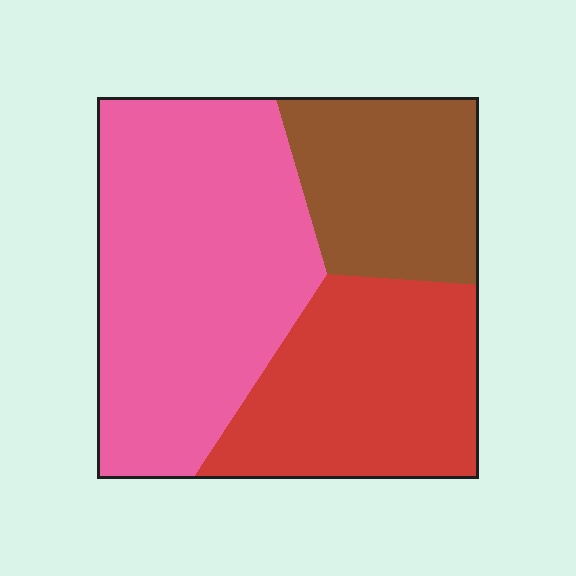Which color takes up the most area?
Pink, at roughly 50%.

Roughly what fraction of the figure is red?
Red takes up between a quarter and a half of the figure.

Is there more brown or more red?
Red.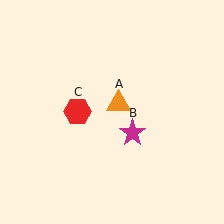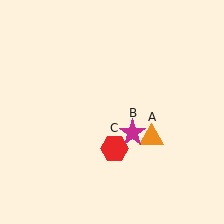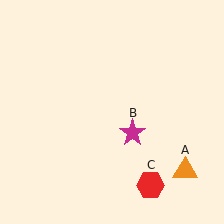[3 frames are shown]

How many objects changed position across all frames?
2 objects changed position: orange triangle (object A), red hexagon (object C).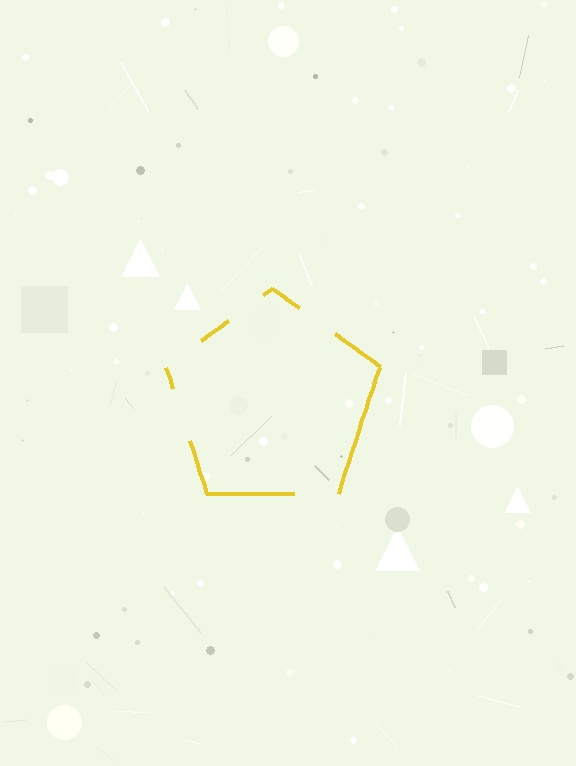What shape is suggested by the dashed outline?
The dashed outline suggests a pentagon.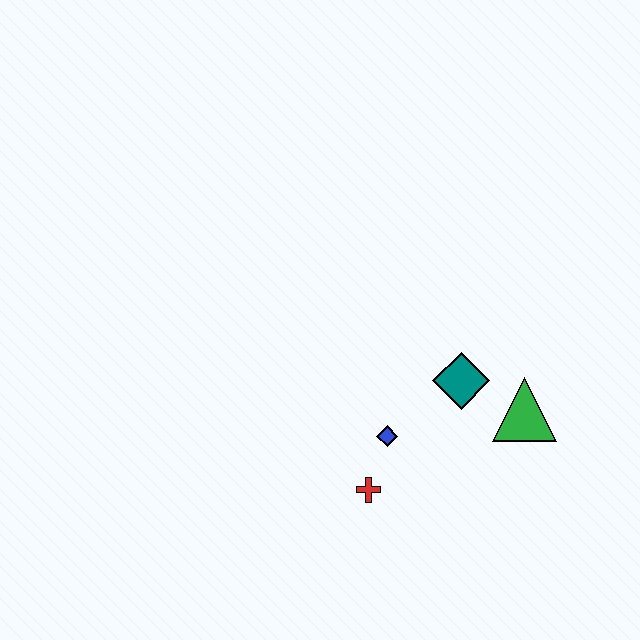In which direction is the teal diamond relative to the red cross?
The teal diamond is above the red cross.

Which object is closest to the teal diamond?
The green triangle is closest to the teal diamond.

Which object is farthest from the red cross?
The green triangle is farthest from the red cross.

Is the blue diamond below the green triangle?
Yes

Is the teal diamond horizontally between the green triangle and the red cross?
Yes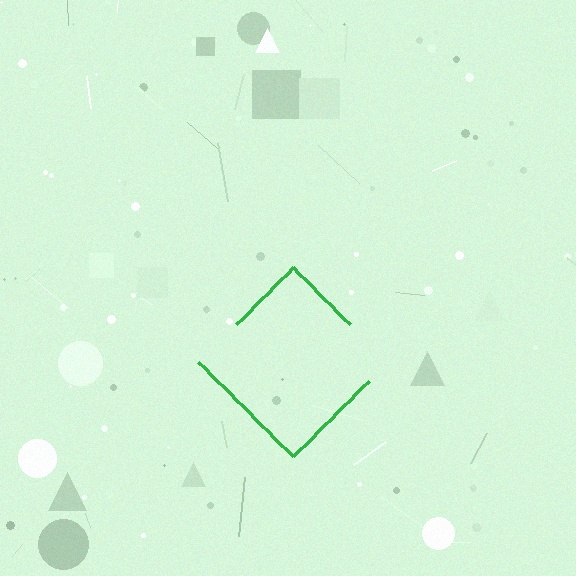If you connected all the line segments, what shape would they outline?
They would outline a diamond.